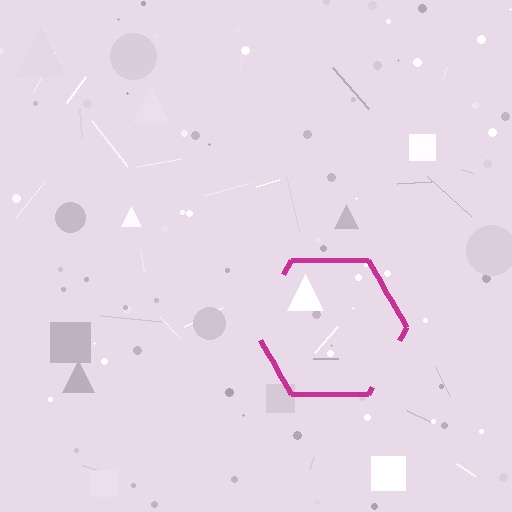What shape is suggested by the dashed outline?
The dashed outline suggests a hexagon.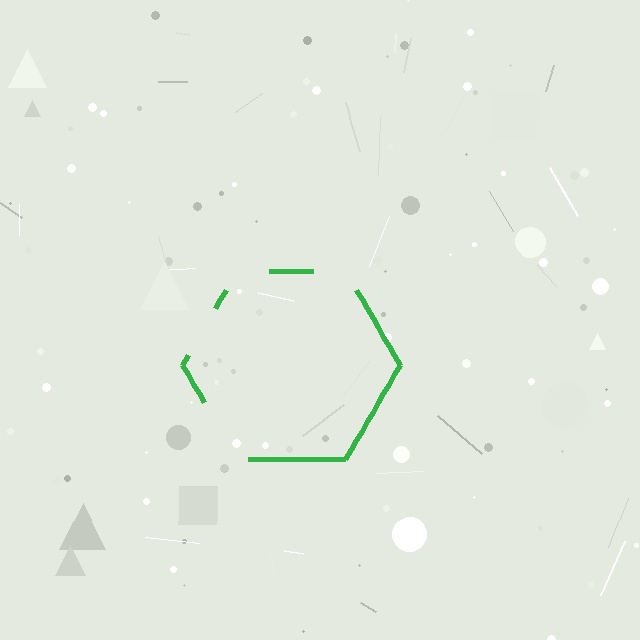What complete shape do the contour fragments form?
The contour fragments form a hexagon.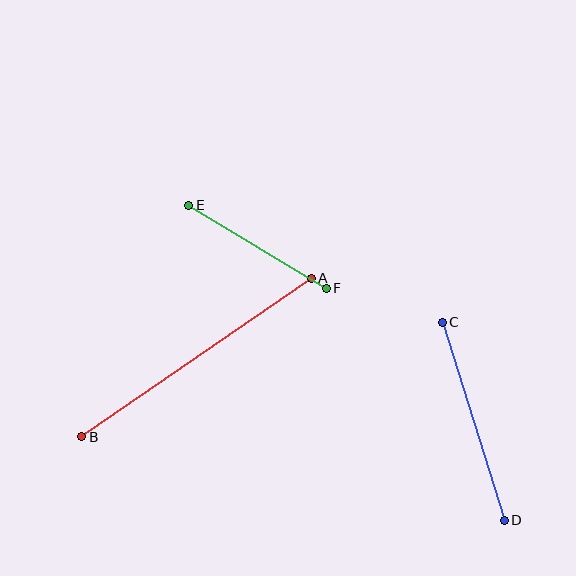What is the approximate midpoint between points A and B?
The midpoint is at approximately (196, 358) pixels.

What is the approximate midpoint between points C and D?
The midpoint is at approximately (473, 421) pixels.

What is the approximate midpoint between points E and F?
The midpoint is at approximately (257, 247) pixels.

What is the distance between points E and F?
The distance is approximately 161 pixels.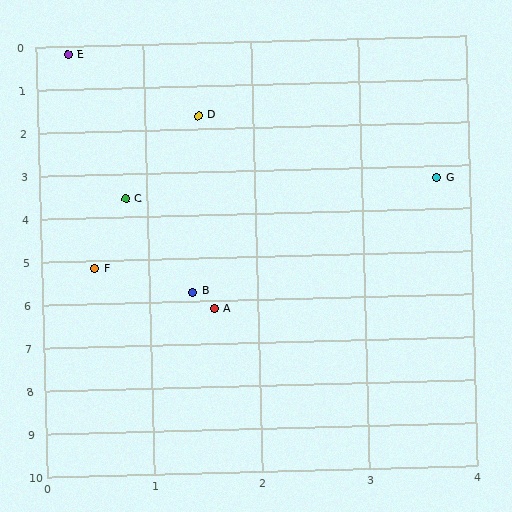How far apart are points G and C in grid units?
Points G and C are about 2.9 grid units apart.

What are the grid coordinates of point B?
Point B is at approximately (1.4, 5.8).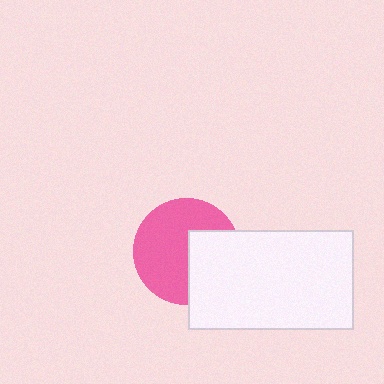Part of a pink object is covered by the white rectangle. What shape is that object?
It is a circle.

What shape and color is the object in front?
The object in front is a white rectangle.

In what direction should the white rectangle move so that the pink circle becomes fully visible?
The white rectangle should move right. That is the shortest direction to clear the overlap and leave the pink circle fully visible.